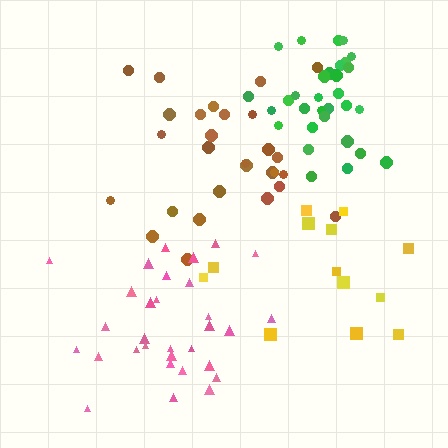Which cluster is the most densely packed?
Green.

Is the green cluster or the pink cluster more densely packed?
Green.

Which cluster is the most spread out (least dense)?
Yellow.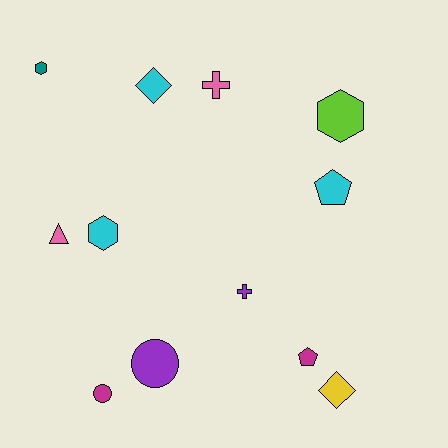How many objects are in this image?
There are 12 objects.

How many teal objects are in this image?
There is 1 teal object.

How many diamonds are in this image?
There are 2 diamonds.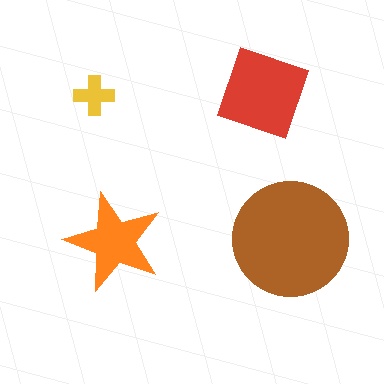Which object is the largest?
The brown circle.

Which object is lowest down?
The orange star is bottommost.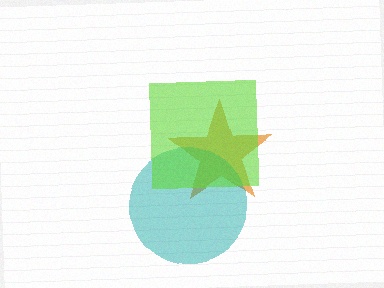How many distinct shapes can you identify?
There are 3 distinct shapes: an orange star, a teal circle, a lime square.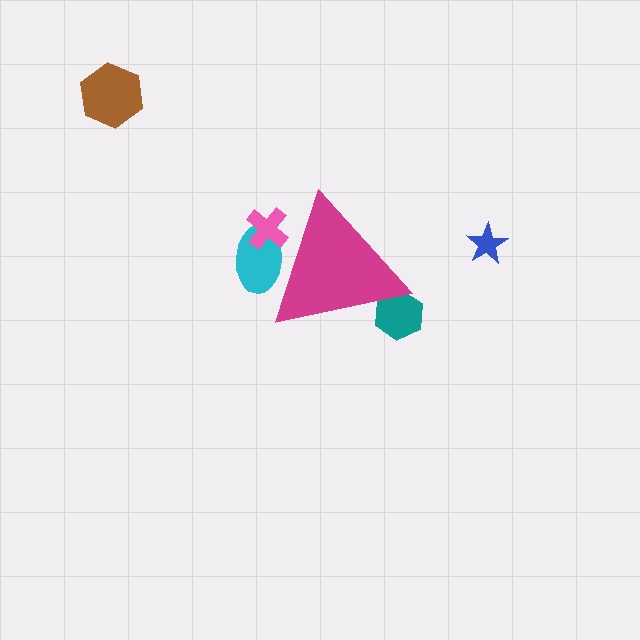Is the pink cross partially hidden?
Yes, the pink cross is partially hidden behind the magenta triangle.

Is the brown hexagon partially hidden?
No, the brown hexagon is fully visible.